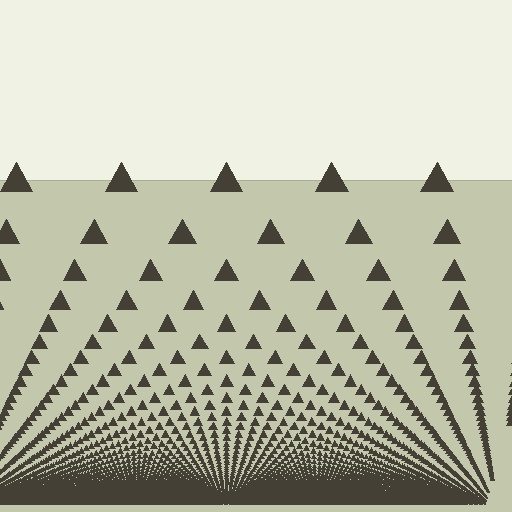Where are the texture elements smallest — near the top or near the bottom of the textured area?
Near the bottom.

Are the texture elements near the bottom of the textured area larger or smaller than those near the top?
Smaller. The gradient is inverted — elements near the bottom are smaller and denser.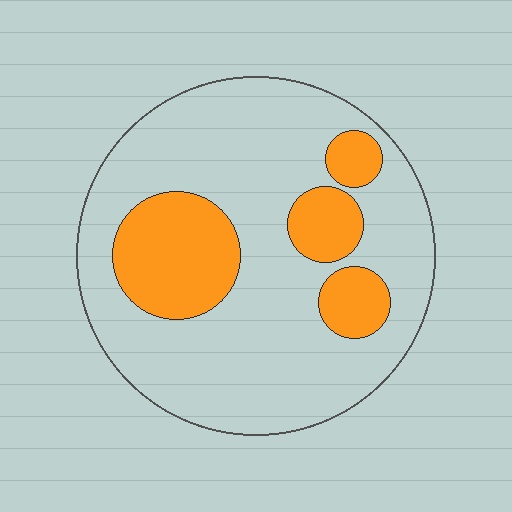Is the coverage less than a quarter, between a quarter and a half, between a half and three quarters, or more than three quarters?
Less than a quarter.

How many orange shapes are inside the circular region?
4.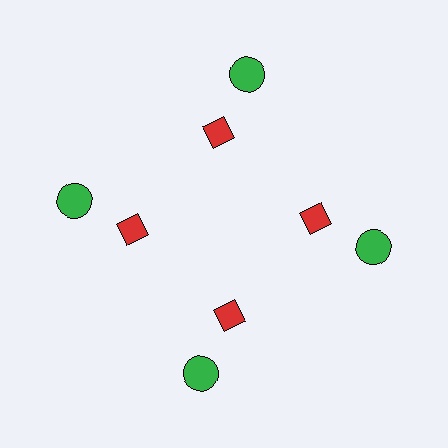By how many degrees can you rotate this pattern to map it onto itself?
The pattern maps onto itself every 90 degrees of rotation.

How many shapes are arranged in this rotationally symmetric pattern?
There are 8 shapes, arranged in 4 groups of 2.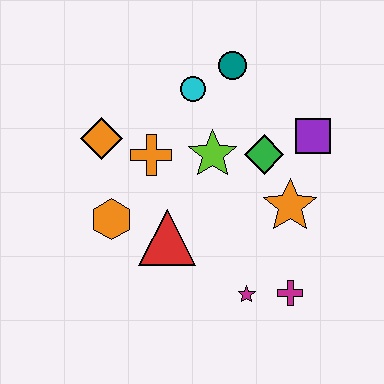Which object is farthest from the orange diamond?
The magenta cross is farthest from the orange diamond.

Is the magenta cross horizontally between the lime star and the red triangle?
No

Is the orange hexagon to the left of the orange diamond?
No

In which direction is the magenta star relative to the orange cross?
The magenta star is below the orange cross.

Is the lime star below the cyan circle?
Yes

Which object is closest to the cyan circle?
The teal circle is closest to the cyan circle.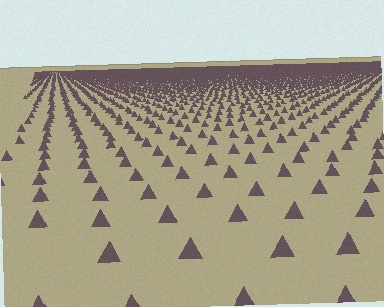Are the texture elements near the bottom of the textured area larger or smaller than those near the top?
Larger. Near the bottom, elements are closer to the viewer and appear at a bigger on-screen size.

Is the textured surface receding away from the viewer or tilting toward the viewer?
The surface is receding away from the viewer. Texture elements get smaller and denser toward the top.